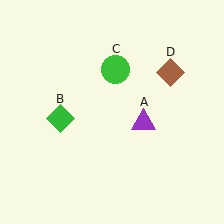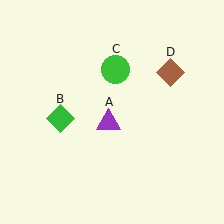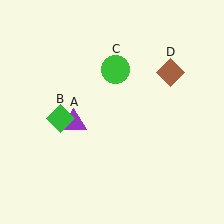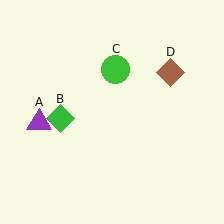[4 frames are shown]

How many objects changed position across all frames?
1 object changed position: purple triangle (object A).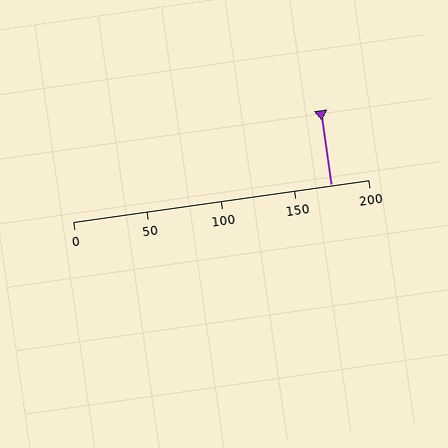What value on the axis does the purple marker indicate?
The marker indicates approximately 175.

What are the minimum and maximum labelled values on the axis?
The axis runs from 0 to 200.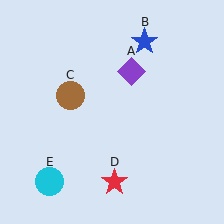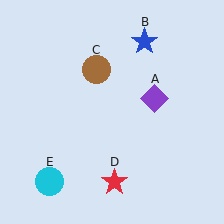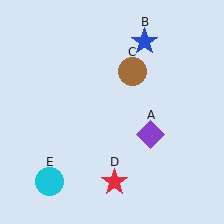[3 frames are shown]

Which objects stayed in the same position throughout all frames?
Blue star (object B) and red star (object D) and cyan circle (object E) remained stationary.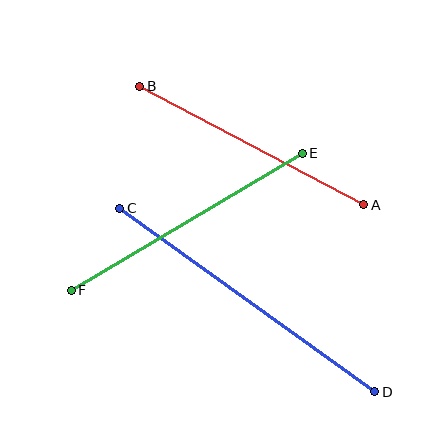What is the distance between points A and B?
The distance is approximately 253 pixels.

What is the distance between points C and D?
The distance is approximately 314 pixels.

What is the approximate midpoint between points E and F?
The midpoint is at approximately (187, 222) pixels.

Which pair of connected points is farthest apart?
Points C and D are farthest apart.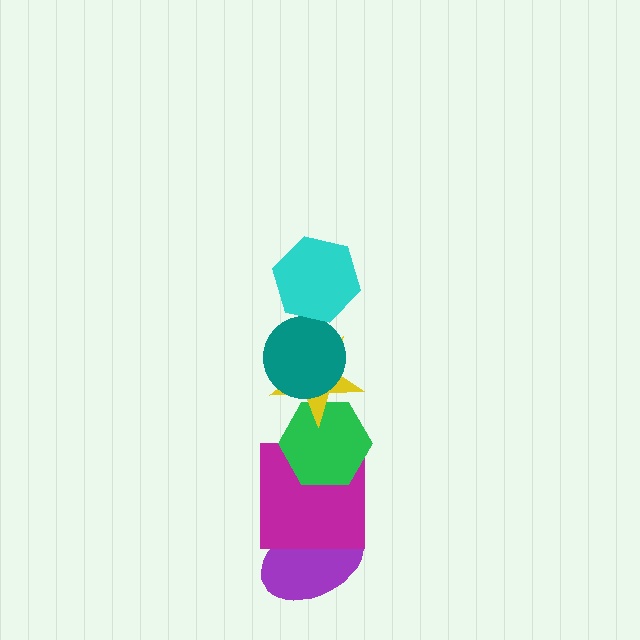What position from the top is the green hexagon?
The green hexagon is 4th from the top.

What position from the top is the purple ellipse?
The purple ellipse is 6th from the top.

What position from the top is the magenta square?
The magenta square is 5th from the top.